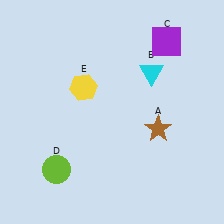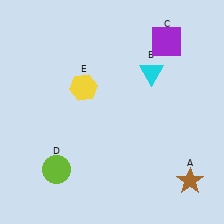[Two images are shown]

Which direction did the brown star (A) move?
The brown star (A) moved down.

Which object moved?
The brown star (A) moved down.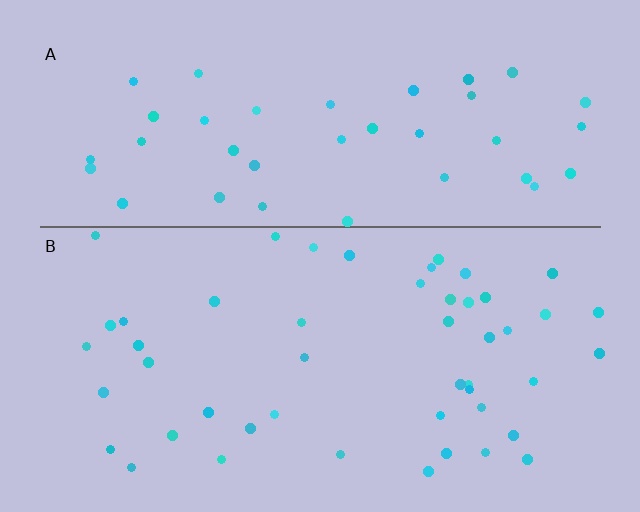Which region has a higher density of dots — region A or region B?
B (the bottom).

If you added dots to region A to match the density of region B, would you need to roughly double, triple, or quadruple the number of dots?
Approximately double.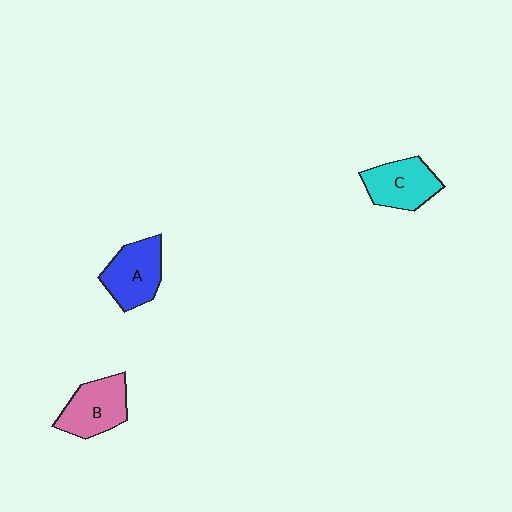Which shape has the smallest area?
Shape C (cyan).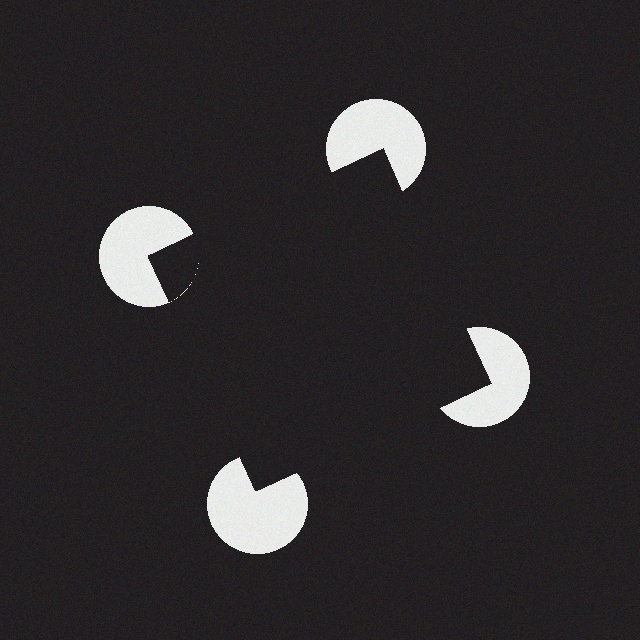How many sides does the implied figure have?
4 sides.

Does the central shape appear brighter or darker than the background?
It typically appears slightly darker than the background, even though no actual brightness change is drawn.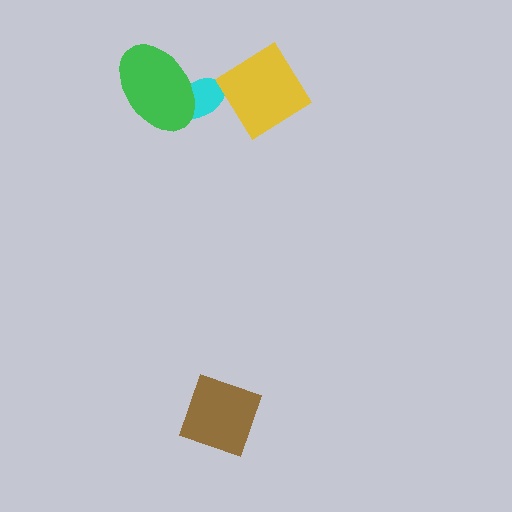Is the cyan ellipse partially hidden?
Yes, it is partially covered by another shape.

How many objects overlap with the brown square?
0 objects overlap with the brown square.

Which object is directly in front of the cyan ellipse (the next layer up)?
The green ellipse is directly in front of the cyan ellipse.